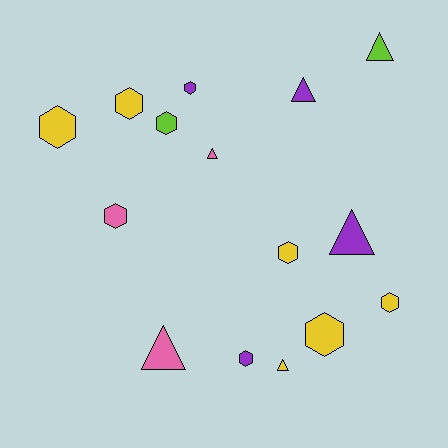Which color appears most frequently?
Yellow, with 6 objects.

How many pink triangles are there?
There are 2 pink triangles.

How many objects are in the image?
There are 15 objects.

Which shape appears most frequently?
Hexagon, with 9 objects.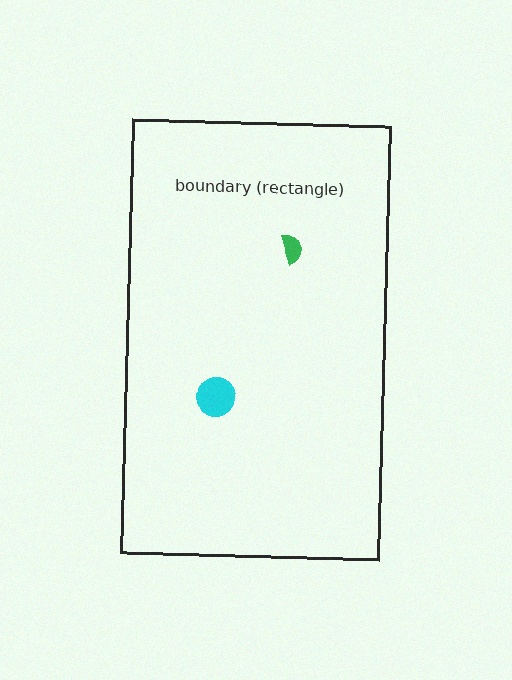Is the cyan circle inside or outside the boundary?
Inside.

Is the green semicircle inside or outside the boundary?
Inside.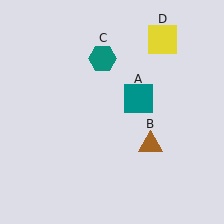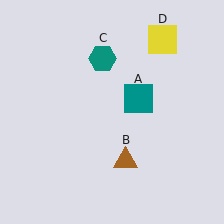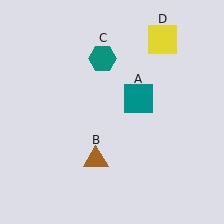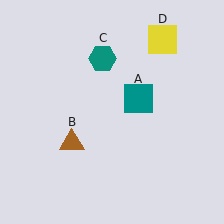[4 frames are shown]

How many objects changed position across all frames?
1 object changed position: brown triangle (object B).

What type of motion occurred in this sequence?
The brown triangle (object B) rotated clockwise around the center of the scene.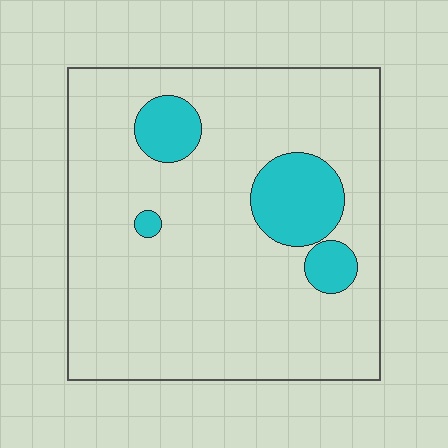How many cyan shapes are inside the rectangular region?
4.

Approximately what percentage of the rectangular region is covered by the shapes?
Approximately 15%.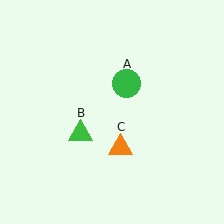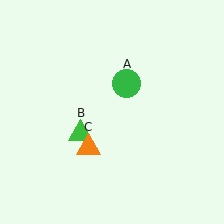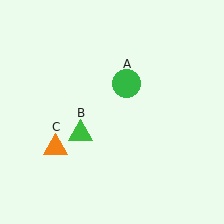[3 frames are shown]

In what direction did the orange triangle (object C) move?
The orange triangle (object C) moved left.